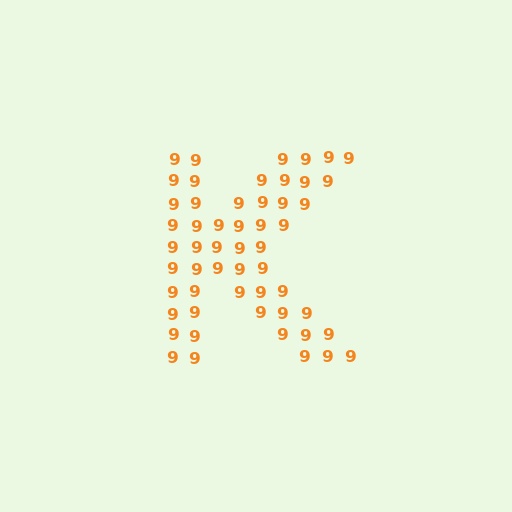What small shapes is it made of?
It is made of small digit 9's.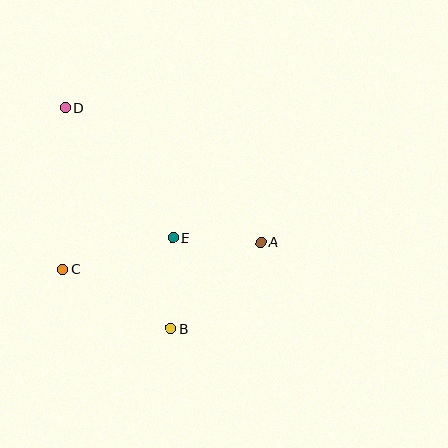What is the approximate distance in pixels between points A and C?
The distance between A and C is approximately 200 pixels.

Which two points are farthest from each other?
Points B and D are farthest from each other.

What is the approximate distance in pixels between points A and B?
The distance between A and B is approximately 124 pixels.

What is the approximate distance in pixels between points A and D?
The distance between A and D is approximately 238 pixels.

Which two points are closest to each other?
Points A and E are closest to each other.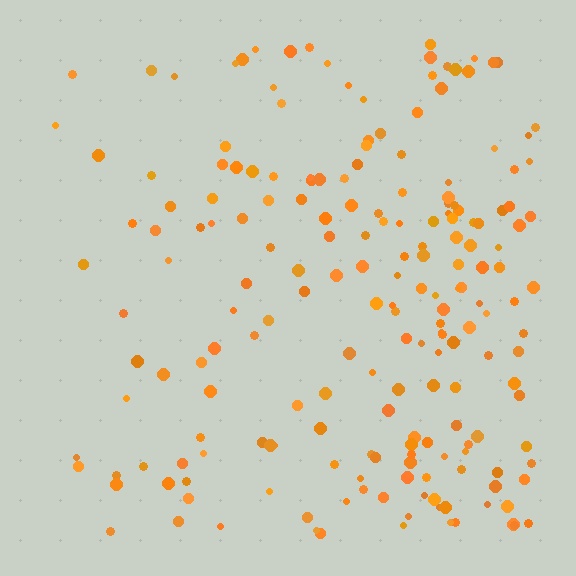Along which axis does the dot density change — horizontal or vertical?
Horizontal.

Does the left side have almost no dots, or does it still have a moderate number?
Still a moderate number, just noticeably fewer than the right.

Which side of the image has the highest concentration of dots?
The right.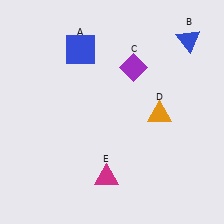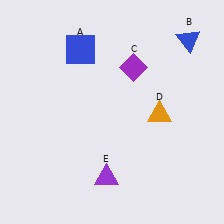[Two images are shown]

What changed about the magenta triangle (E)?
In Image 1, E is magenta. In Image 2, it changed to purple.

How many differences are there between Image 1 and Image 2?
There is 1 difference between the two images.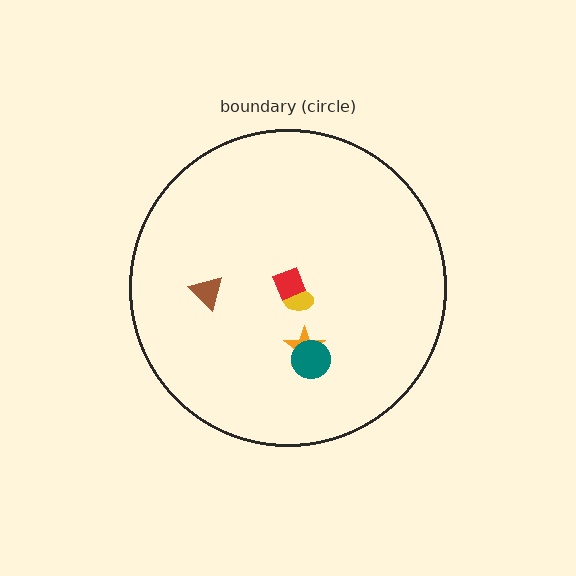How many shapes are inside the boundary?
5 inside, 0 outside.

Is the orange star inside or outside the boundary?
Inside.